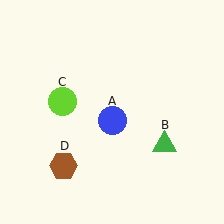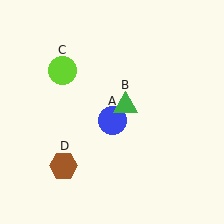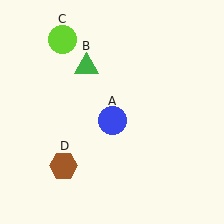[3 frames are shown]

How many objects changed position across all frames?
2 objects changed position: green triangle (object B), lime circle (object C).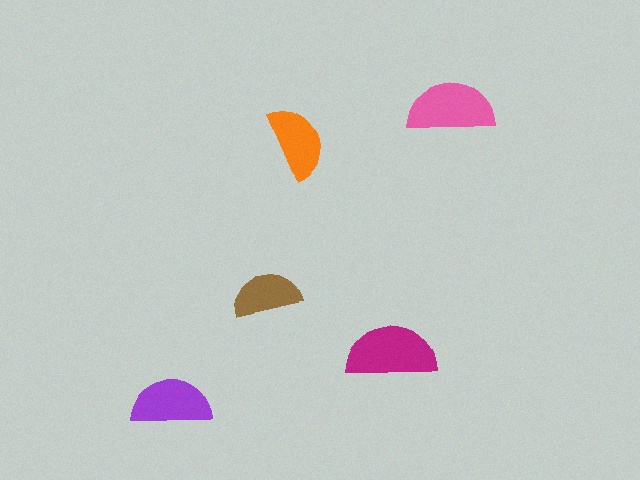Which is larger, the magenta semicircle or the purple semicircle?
The magenta one.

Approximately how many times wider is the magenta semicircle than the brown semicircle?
About 1.5 times wider.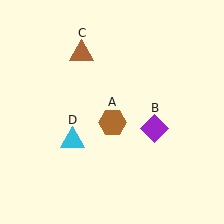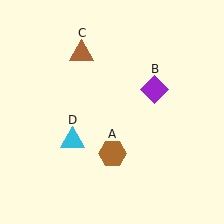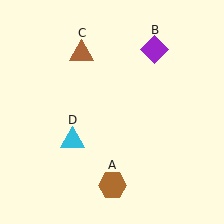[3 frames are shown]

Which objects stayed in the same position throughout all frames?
Brown triangle (object C) and cyan triangle (object D) remained stationary.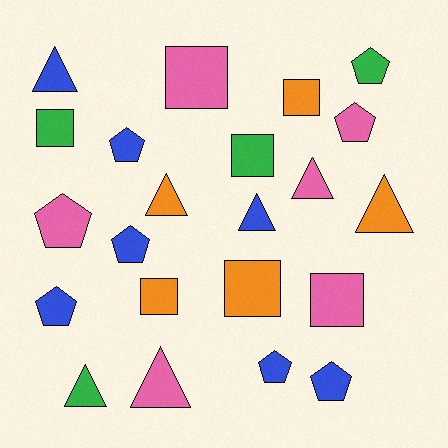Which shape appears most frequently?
Pentagon, with 8 objects.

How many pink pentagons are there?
There are 2 pink pentagons.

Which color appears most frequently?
Blue, with 7 objects.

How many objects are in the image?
There are 22 objects.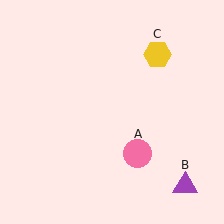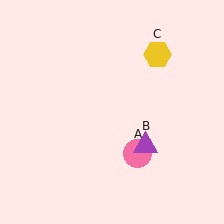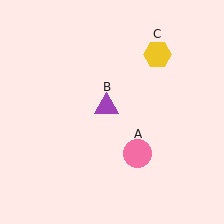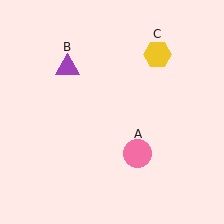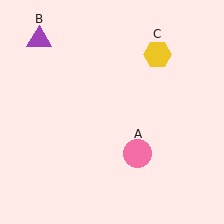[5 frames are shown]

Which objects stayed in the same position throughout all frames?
Pink circle (object A) and yellow hexagon (object C) remained stationary.